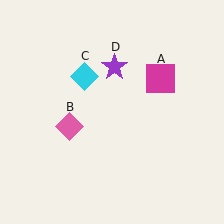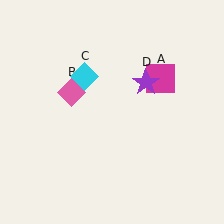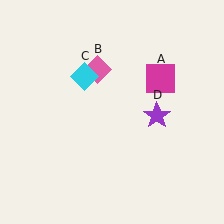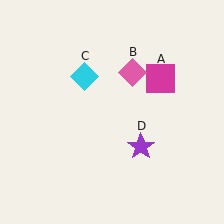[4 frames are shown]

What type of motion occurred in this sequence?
The pink diamond (object B), purple star (object D) rotated clockwise around the center of the scene.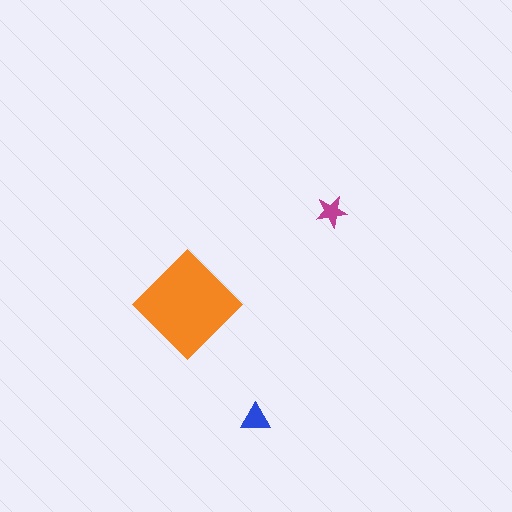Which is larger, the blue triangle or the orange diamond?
The orange diamond.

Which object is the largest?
The orange diamond.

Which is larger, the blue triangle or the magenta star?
The blue triangle.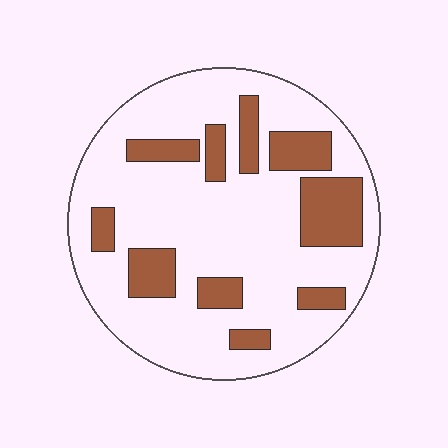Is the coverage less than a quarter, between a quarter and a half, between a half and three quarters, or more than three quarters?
Less than a quarter.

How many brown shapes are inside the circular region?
10.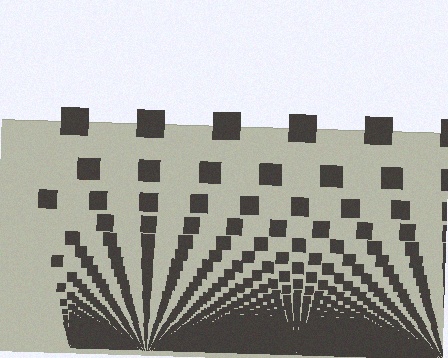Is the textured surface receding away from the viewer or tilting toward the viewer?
The surface appears to tilt toward the viewer. Texture elements get larger and sparser toward the top.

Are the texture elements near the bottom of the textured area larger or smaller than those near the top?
Smaller. The gradient is inverted — elements near the bottom are smaller and denser.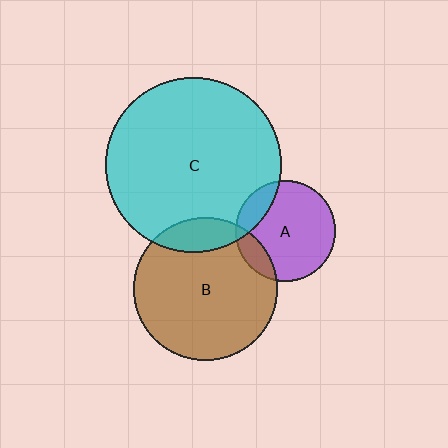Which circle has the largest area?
Circle C (cyan).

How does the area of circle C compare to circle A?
Approximately 3.1 times.